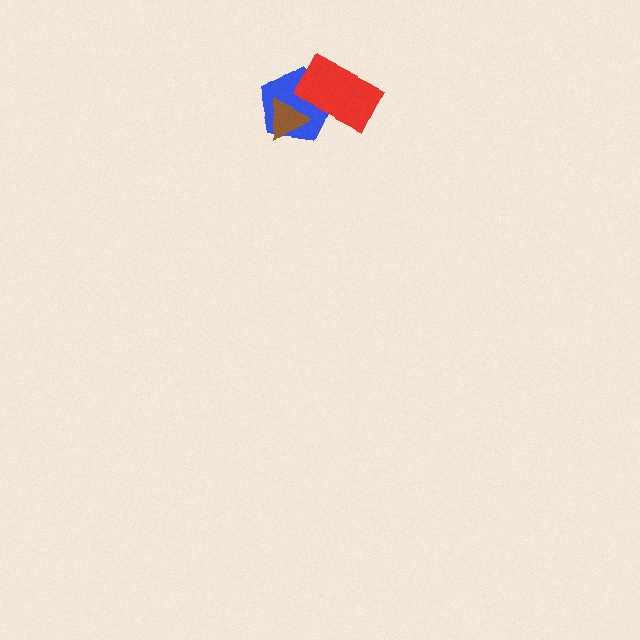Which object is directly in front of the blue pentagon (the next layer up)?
The brown triangle is directly in front of the blue pentagon.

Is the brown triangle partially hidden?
No, no other shape covers it.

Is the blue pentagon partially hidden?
Yes, it is partially covered by another shape.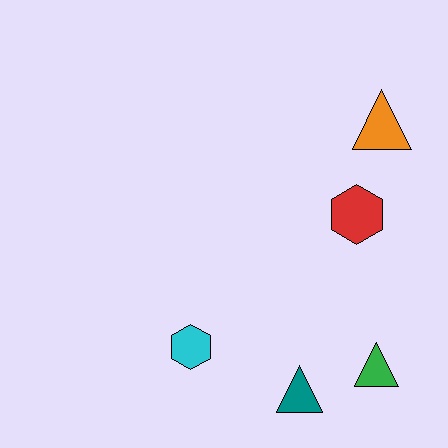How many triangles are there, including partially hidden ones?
There are 3 triangles.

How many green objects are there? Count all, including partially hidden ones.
There is 1 green object.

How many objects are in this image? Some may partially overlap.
There are 5 objects.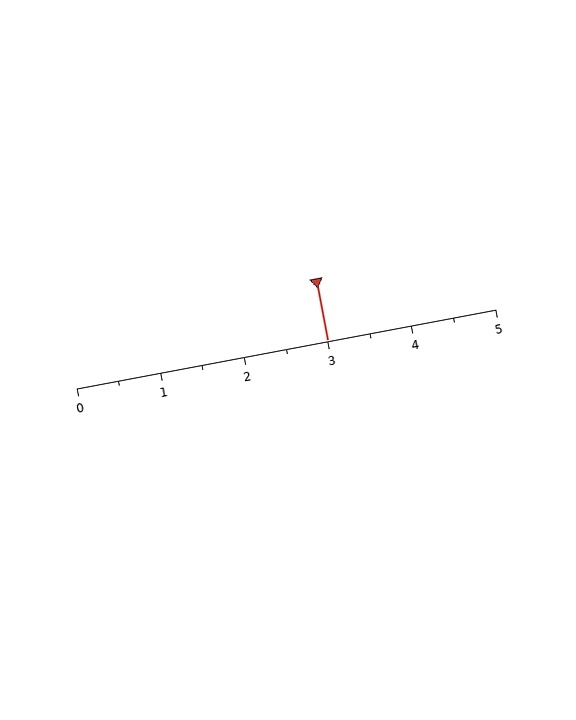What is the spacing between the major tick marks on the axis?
The major ticks are spaced 1 apart.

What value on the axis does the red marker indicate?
The marker indicates approximately 3.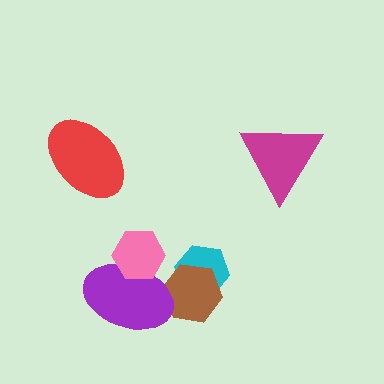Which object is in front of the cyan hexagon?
The brown hexagon is in front of the cyan hexagon.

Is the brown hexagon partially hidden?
Yes, it is partially covered by another shape.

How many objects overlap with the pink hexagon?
1 object overlaps with the pink hexagon.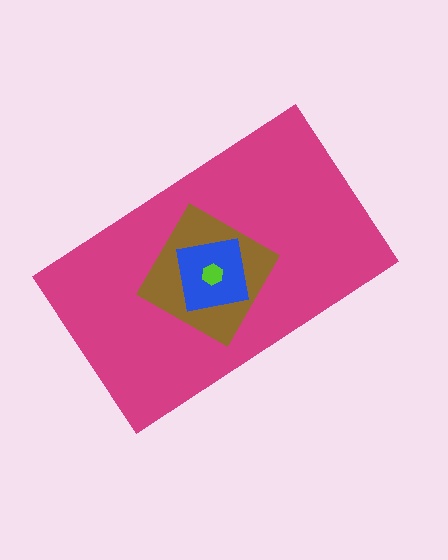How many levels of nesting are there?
4.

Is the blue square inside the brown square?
Yes.